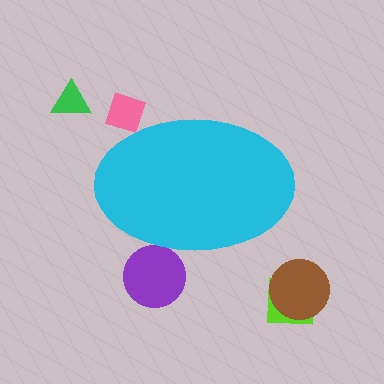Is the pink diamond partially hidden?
Yes, the pink diamond is partially hidden behind the cyan ellipse.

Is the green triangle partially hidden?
No, the green triangle is fully visible.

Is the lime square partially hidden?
No, the lime square is fully visible.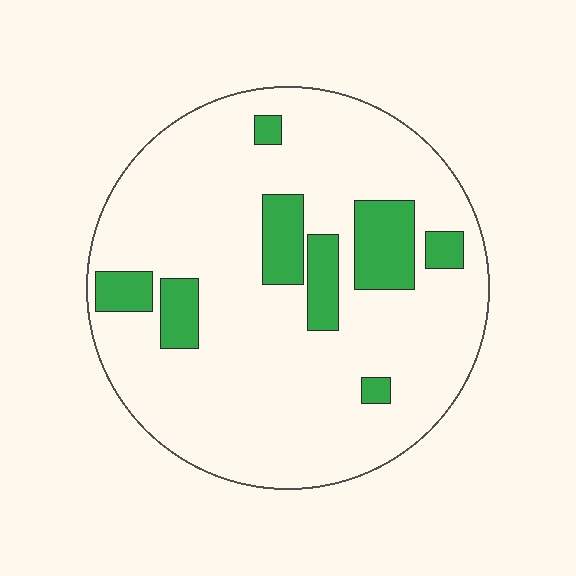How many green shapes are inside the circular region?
8.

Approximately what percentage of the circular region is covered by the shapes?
Approximately 15%.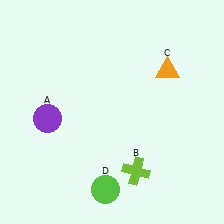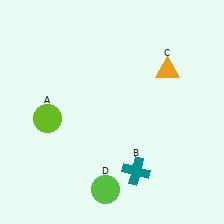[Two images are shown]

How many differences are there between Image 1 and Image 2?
There are 2 differences between the two images.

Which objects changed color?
A changed from purple to lime. B changed from lime to teal.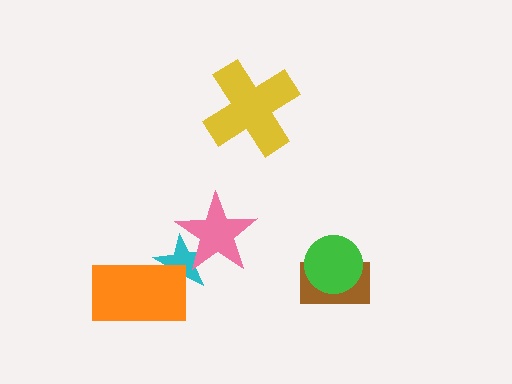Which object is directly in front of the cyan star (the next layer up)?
The orange rectangle is directly in front of the cyan star.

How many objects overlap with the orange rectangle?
1 object overlaps with the orange rectangle.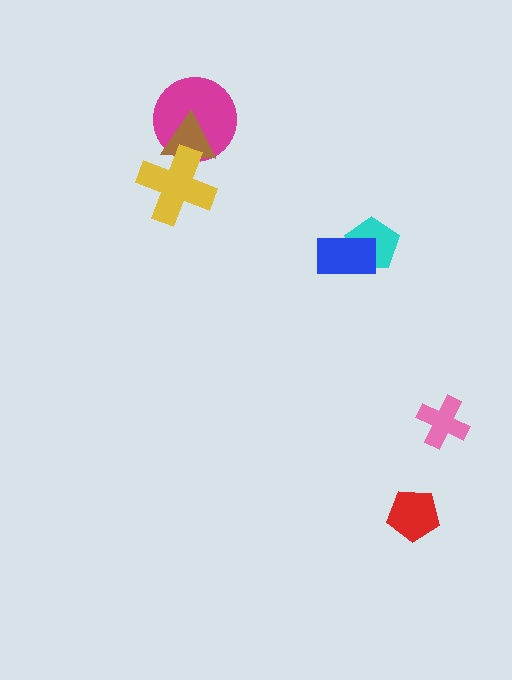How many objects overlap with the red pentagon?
0 objects overlap with the red pentagon.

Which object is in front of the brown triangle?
The yellow cross is in front of the brown triangle.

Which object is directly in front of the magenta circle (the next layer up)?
The brown triangle is directly in front of the magenta circle.